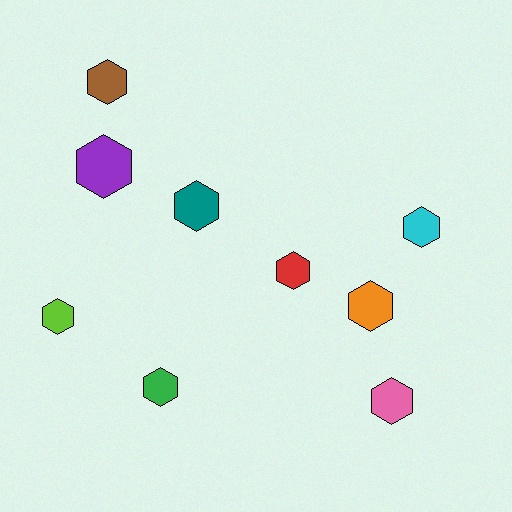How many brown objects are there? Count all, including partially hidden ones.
There is 1 brown object.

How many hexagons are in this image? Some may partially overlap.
There are 9 hexagons.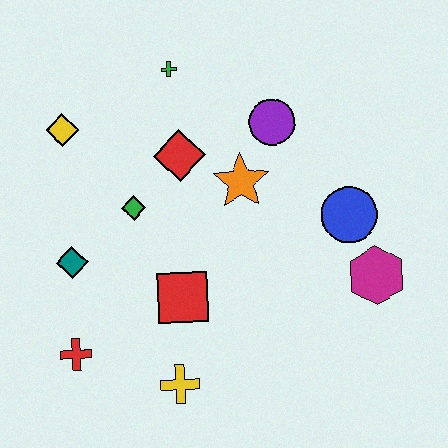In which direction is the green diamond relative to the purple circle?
The green diamond is to the left of the purple circle.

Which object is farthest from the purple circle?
The red cross is farthest from the purple circle.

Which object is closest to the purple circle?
The orange star is closest to the purple circle.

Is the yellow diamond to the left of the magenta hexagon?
Yes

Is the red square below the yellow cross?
No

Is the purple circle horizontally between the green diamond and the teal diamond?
No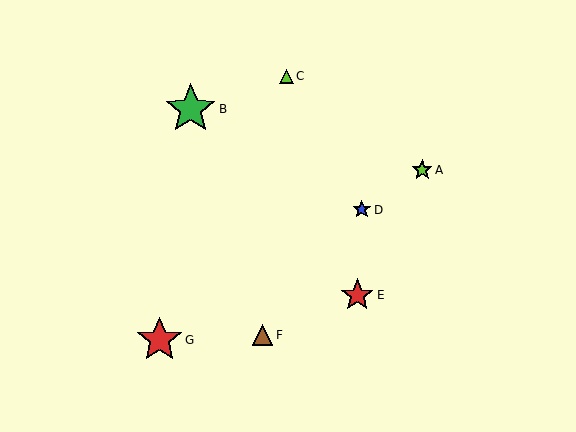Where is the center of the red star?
The center of the red star is at (159, 340).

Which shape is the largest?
The green star (labeled B) is the largest.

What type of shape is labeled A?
Shape A is a lime star.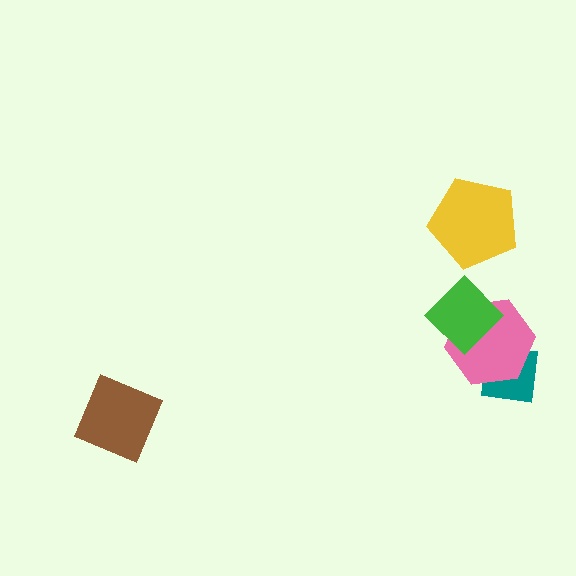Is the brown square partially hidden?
No, no other shape covers it.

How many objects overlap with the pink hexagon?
2 objects overlap with the pink hexagon.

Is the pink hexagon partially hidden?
Yes, it is partially covered by another shape.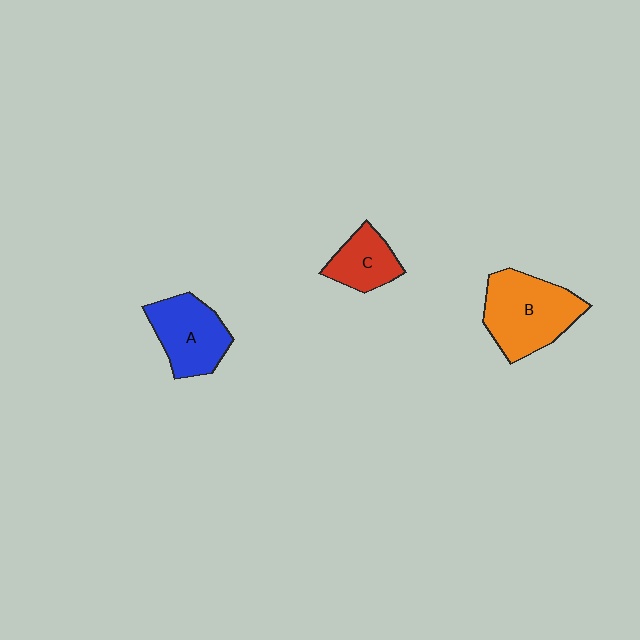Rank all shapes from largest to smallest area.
From largest to smallest: B (orange), A (blue), C (red).